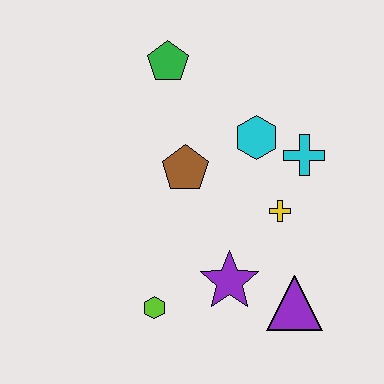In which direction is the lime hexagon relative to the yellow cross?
The lime hexagon is to the left of the yellow cross.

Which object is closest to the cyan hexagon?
The cyan cross is closest to the cyan hexagon.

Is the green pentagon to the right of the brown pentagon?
No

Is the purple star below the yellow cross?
Yes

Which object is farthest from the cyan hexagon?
The lime hexagon is farthest from the cyan hexagon.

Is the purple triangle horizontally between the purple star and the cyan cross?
Yes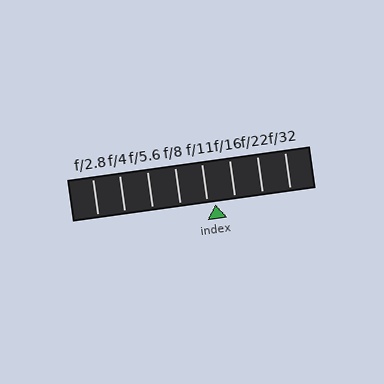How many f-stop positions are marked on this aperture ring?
There are 8 f-stop positions marked.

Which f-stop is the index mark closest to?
The index mark is closest to f/11.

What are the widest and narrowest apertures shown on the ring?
The widest aperture shown is f/2.8 and the narrowest is f/32.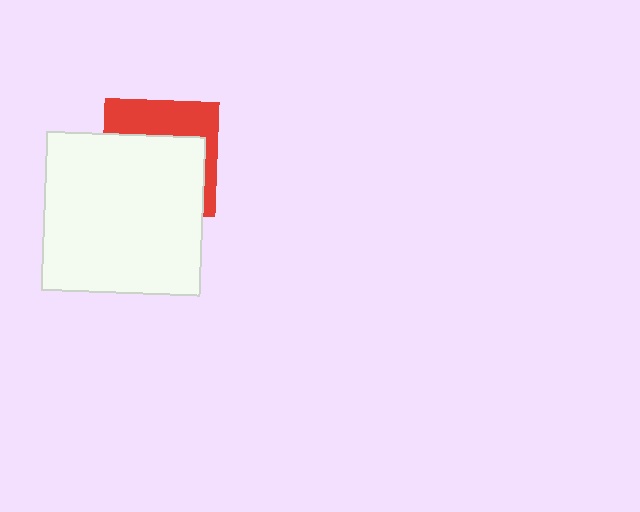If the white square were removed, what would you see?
You would see the complete red square.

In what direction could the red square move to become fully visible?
The red square could move up. That would shift it out from behind the white square entirely.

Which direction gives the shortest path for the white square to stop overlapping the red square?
Moving down gives the shortest separation.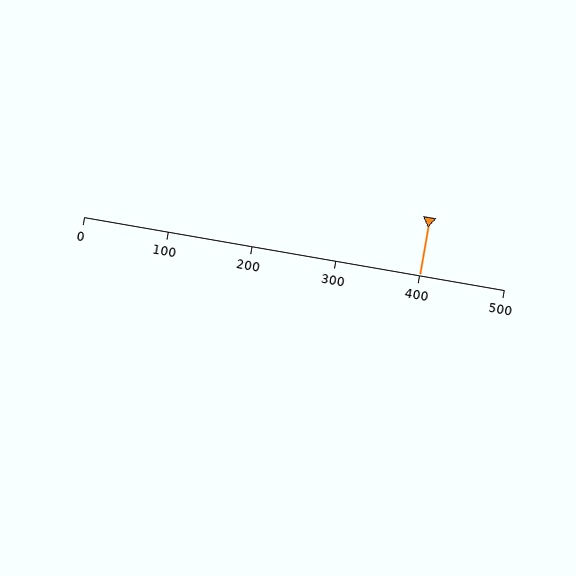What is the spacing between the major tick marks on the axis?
The major ticks are spaced 100 apart.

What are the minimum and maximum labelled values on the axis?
The axis runs from 0 to 500.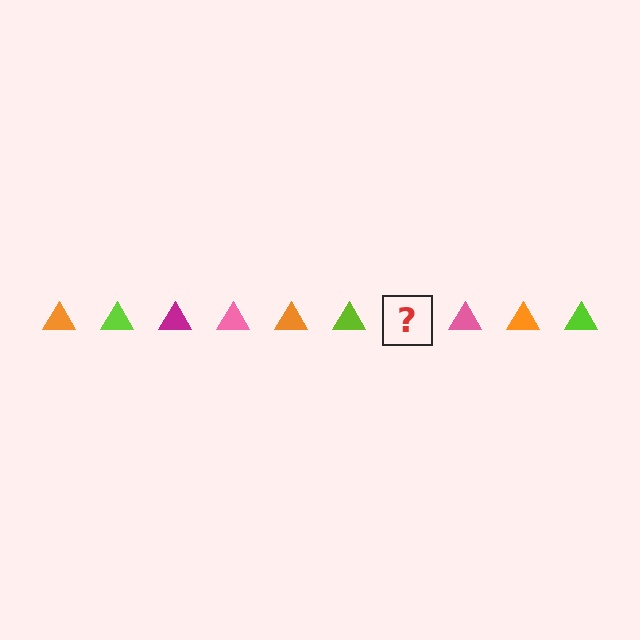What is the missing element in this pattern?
The missing element is a magenta triangle.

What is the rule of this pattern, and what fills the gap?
The rule is that the pattern cycles through orange, lime, magenta, pink triangles. The gap should be filled with a magenta triangle.